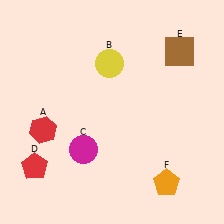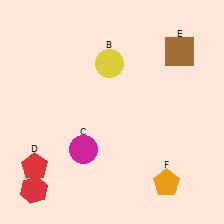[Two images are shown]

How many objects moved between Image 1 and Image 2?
1 object moved between the two images.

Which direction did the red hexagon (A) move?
The red hexagon (A) moved down.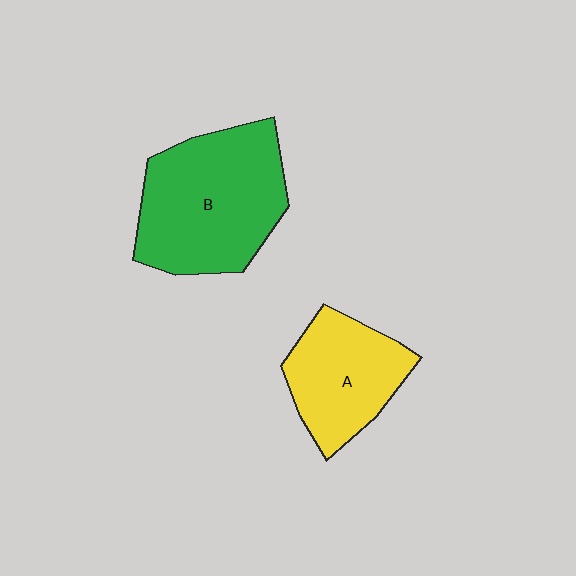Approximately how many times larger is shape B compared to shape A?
Approximately 1.5 times.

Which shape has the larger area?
Shape B (green).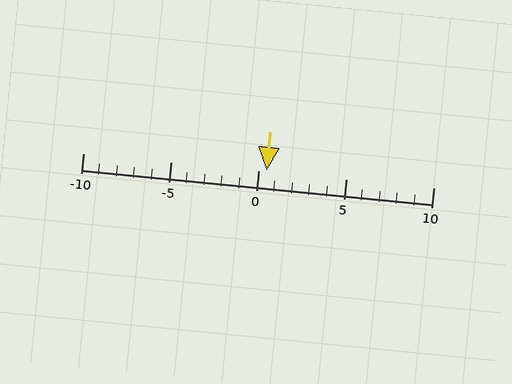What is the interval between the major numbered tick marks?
The major tick marks are spaced 5 units apart.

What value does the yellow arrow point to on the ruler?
The yellow arrow points to approximately 0.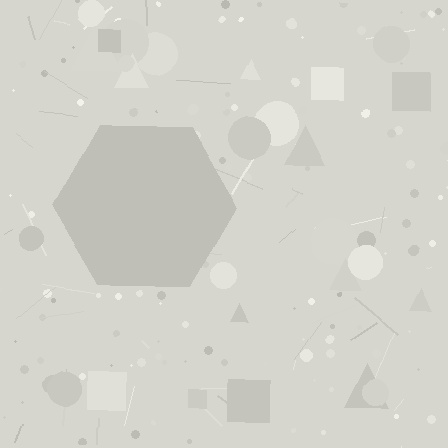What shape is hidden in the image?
A hexagon is hidden in the image.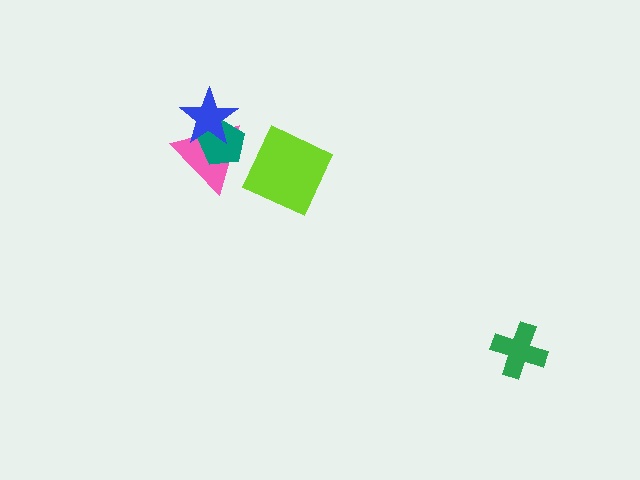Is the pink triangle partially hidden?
Yes, it is partially covered by another shape.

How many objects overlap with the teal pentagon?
2 objects overlap with the teal pentagon.